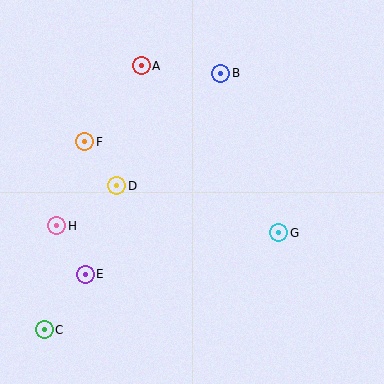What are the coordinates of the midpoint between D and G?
The midpoint between D and G is at (198, 209).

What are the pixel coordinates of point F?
Point F is at (85, 142).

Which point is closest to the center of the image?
Point D at (117, 186) is closest to the center.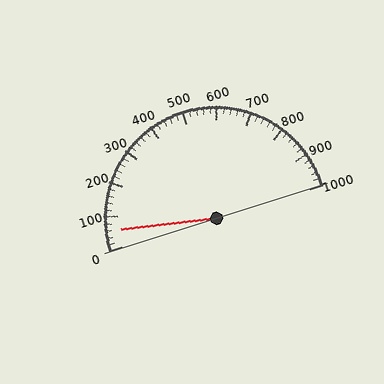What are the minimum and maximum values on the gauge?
The gauge ranges from 0 to 1000.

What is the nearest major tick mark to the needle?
The nearest major tick mark is 100.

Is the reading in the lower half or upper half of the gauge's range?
The reading is in the lower half of the range (0 to 1000).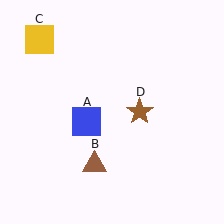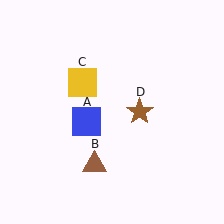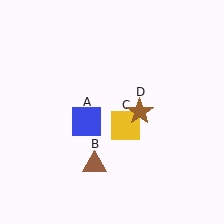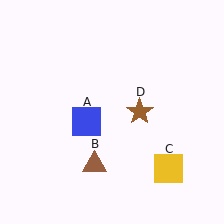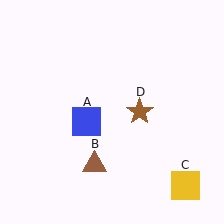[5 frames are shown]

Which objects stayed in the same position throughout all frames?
Blue square (object A) and brown triangle (object B) and brown star (object D) remained stationary.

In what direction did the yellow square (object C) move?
The yellow square (object C) moved down and to the right.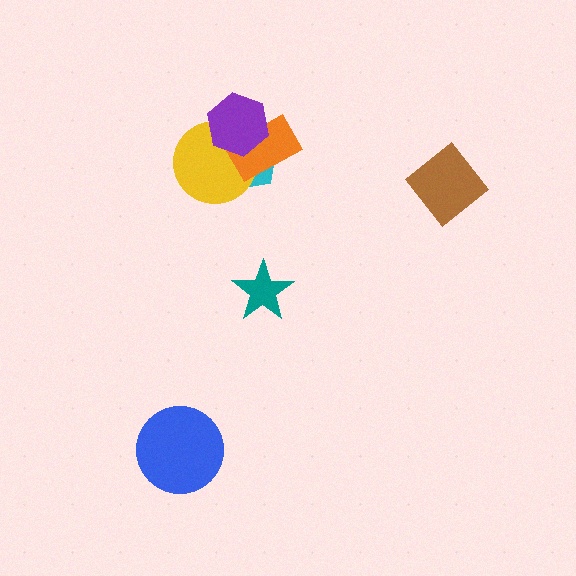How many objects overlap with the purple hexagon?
3 objects overlap with the purple hexagon.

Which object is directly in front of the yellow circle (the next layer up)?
The orange rectangle is directly in front of the yellow circle.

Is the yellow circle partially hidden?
Yes, it is partially covered by another shape.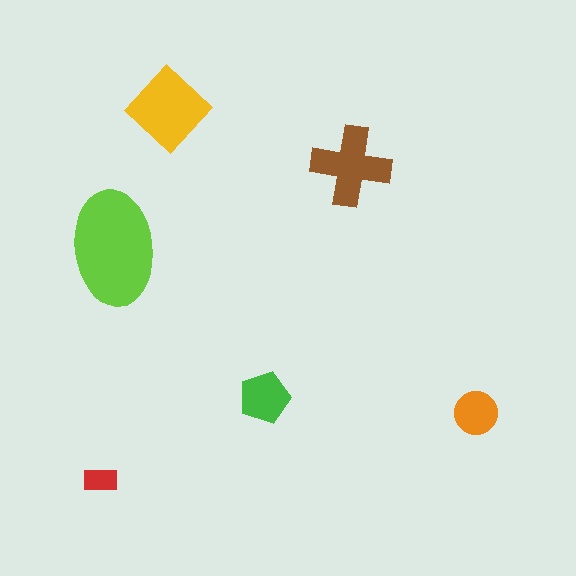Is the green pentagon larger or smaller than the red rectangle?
Larger.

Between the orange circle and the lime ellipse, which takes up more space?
The lime ellipse.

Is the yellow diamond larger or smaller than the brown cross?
Larger.